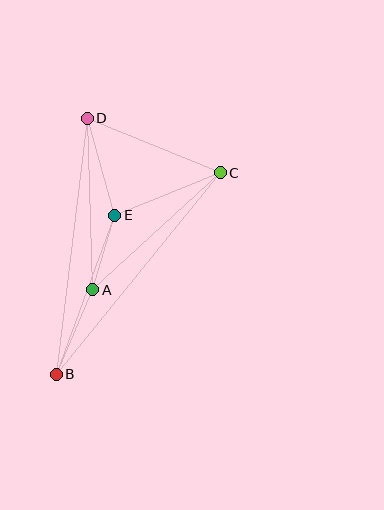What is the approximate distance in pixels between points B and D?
The distance between B and D is approximately 258 pixels.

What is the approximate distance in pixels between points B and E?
The distance between B and E is approximately 169 pixels.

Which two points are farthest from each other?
Points B and C are farthest from each other.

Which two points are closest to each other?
Points A and E are closest to each other.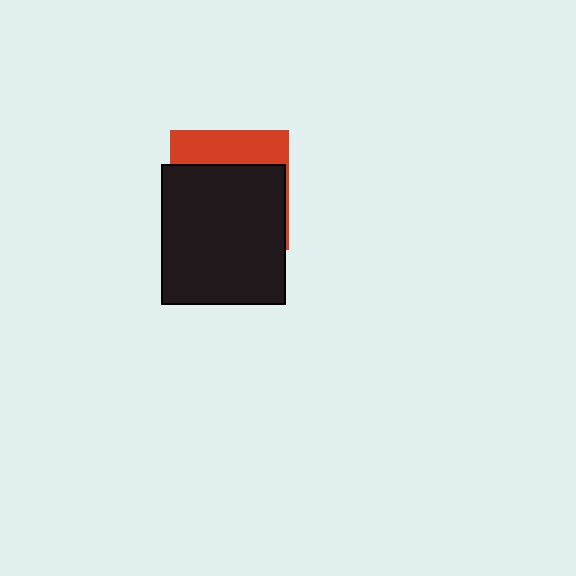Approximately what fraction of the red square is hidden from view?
Roughly 69% of the red square is hidden behind the black rectangle.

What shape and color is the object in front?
The object in front is a black rectangle.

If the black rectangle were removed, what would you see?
You would see the complete red square.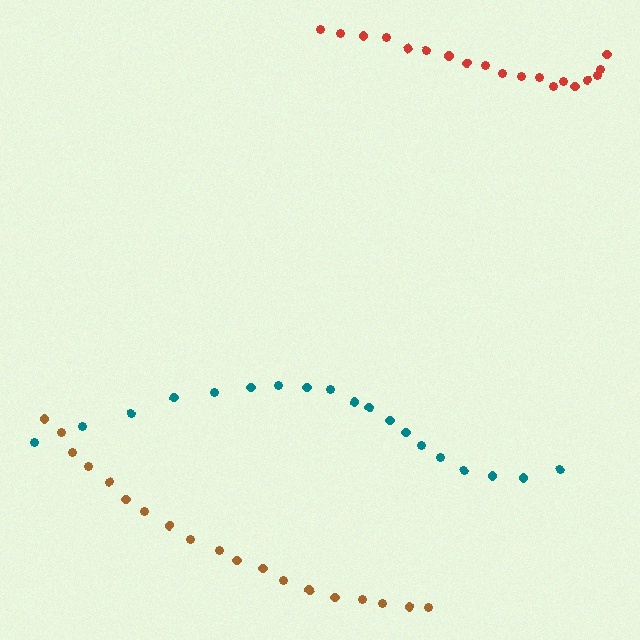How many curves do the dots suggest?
There are 3 distinct paths.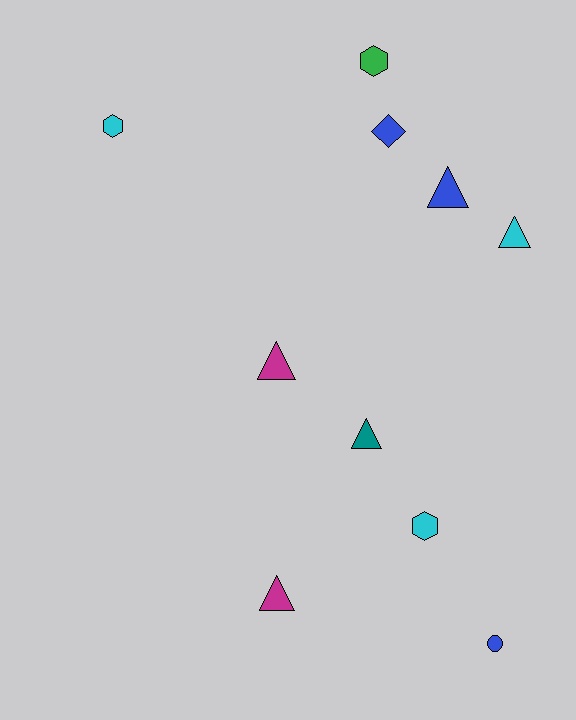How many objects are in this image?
There are 10 objects.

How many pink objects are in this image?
There are no pink objects.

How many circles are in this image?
There is 1 circle.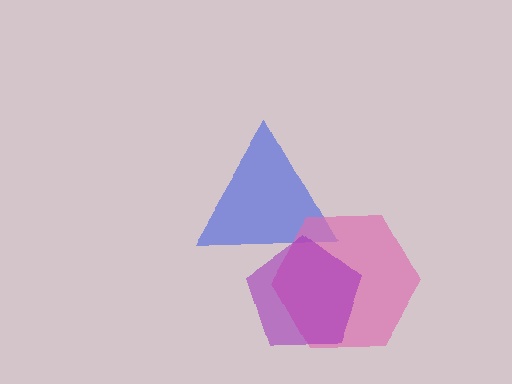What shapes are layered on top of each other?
The layered shapes are: a blue triangle, a pink hexagon, a purple pentagon.